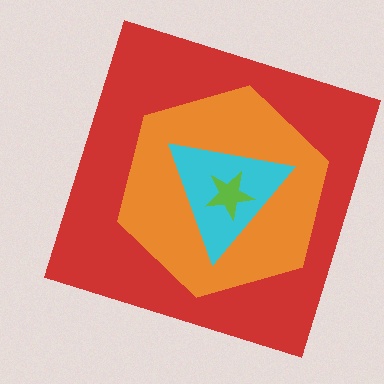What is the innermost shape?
The lime star.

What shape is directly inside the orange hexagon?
The cyan triangle.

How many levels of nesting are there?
4.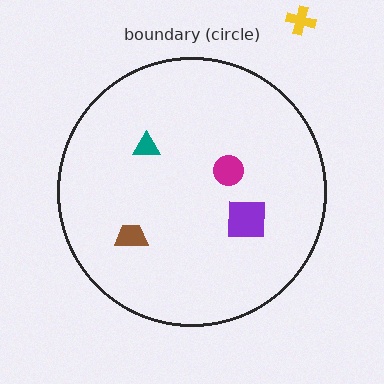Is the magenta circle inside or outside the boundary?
Inside.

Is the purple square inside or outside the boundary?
Inside.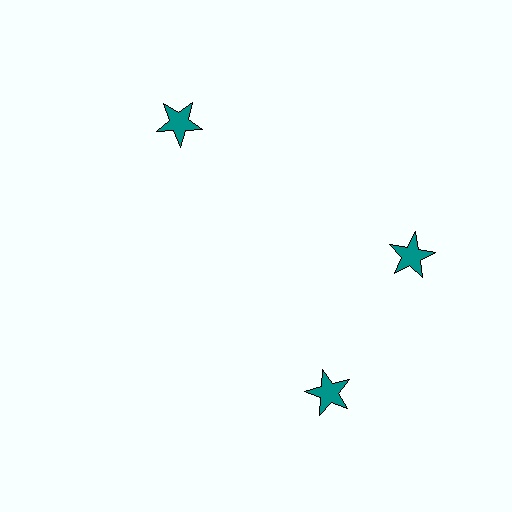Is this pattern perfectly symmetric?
No. The 3 teal stars are arranged in a ring, but one element near the 7 o'clock position is rotated out of alignment along the ring, breaking the 3-fold rotational symmetry.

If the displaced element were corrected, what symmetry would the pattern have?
It would have 3-fold rotational symmetry — the pattern would map onto itself every 120 degrees.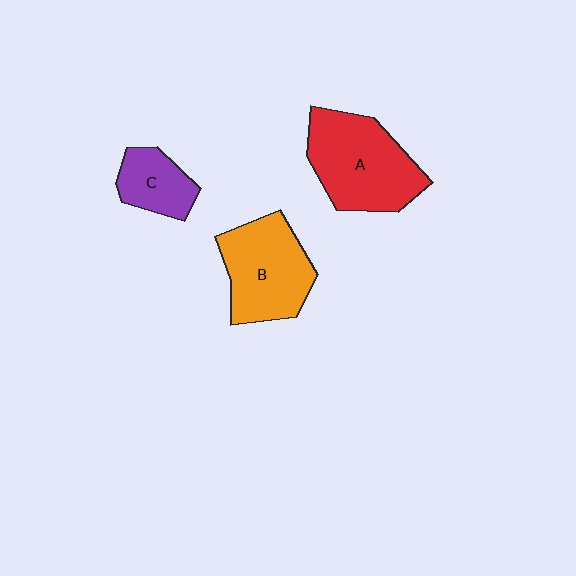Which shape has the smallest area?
Shape C (purple).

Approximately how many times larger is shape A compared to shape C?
Approximately 2.1 times.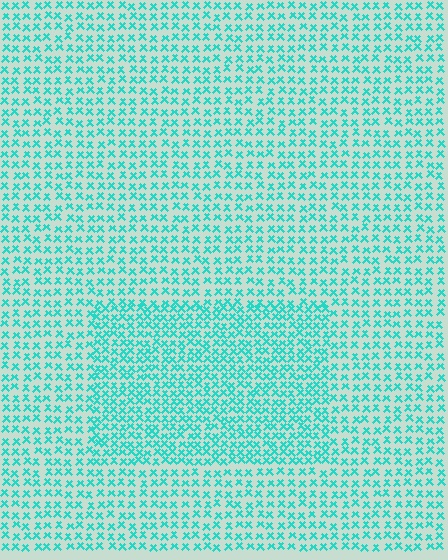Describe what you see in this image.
The image contains small cyan elements arranged at two different densities. A rectangle-shaped region is visible where the elements are more densely packed than the surrounding area.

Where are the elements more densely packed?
The elements are more densely packed inside the rectangle boundary.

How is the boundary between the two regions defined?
The boundary is defined by a change in element density (approximately 1.6x ratio). All elements are the same color, size, and shape.